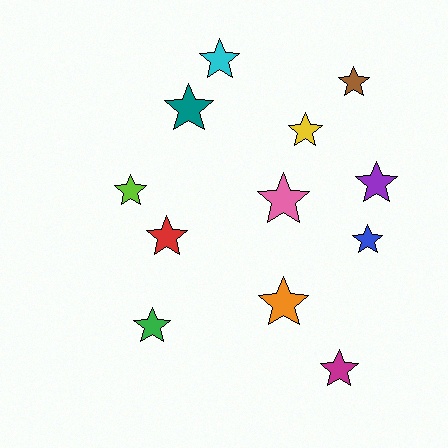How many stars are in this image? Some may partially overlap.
There are 12 stars.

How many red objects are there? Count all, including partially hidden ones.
There is 1 red object.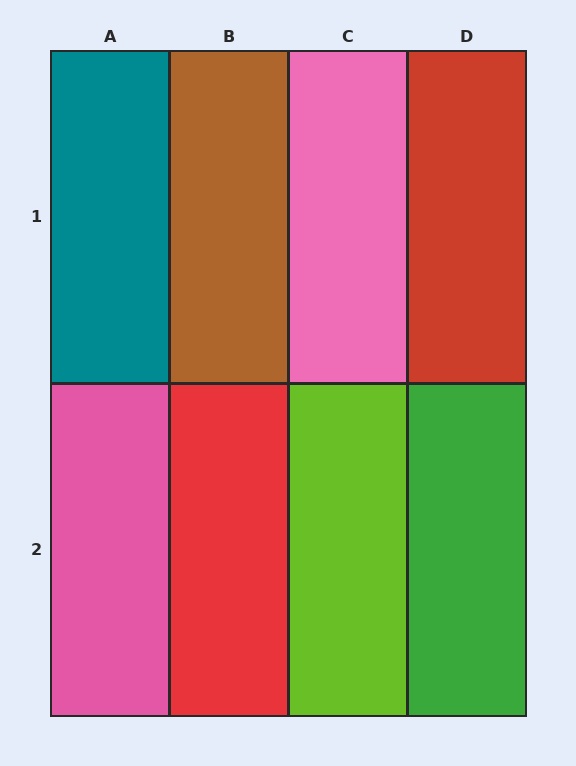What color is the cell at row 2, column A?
Pink.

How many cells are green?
1 cell is green.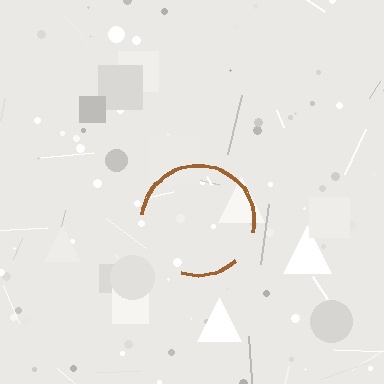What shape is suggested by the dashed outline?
The dashed outline suggests a circle.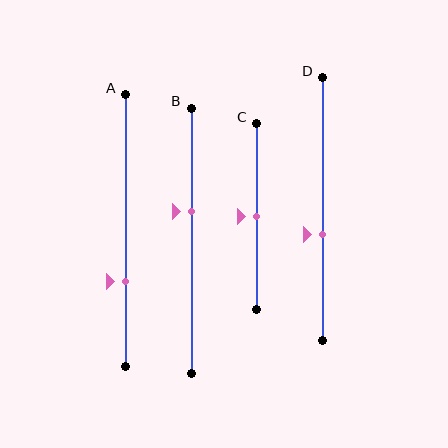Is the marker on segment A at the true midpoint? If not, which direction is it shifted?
No, the marker on segment A is shifted downward by about 19% of the segment length.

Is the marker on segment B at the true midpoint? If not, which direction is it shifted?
No, the marker on segment B is shifted upward by about 11% of the segment length.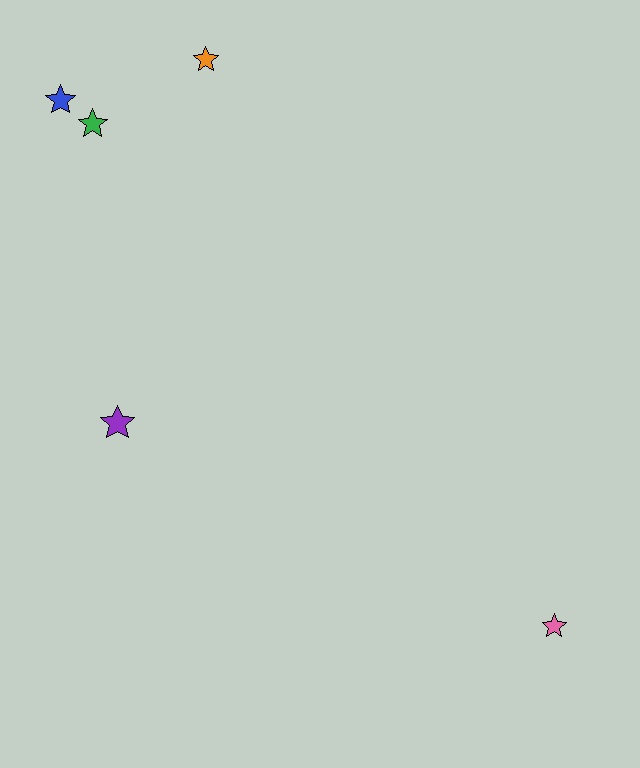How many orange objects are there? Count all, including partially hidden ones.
There is 1 orange object.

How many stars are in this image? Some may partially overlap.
There are 5 stars.